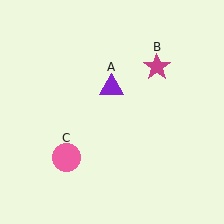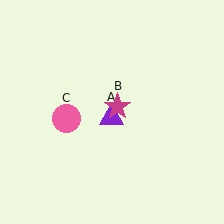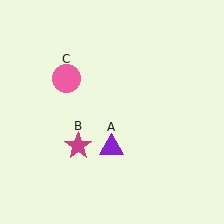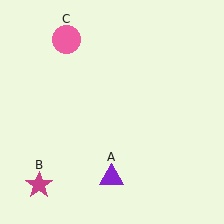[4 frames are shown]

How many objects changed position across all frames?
3 objects changed position: purple triangle (object A), magenta star (object B), pink circle (object C).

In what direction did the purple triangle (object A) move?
The purple triangle (object A) moved down.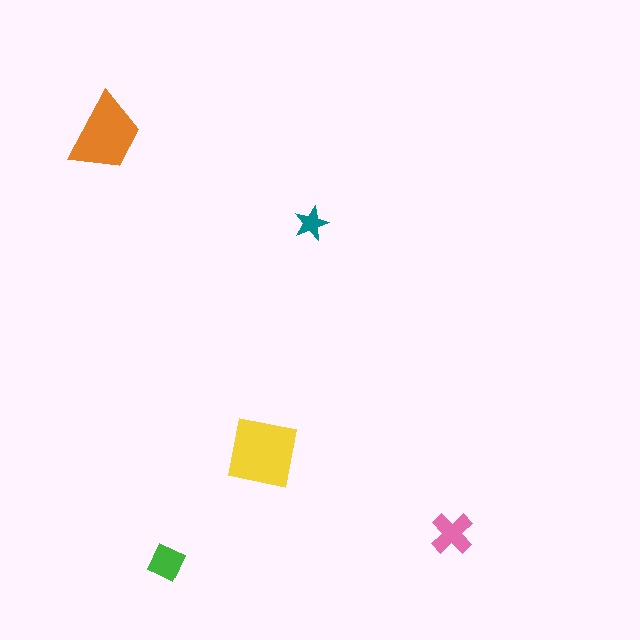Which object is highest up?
The orange trapezoid is topmost.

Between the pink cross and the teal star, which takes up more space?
The pink cross.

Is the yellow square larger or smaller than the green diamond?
Larger.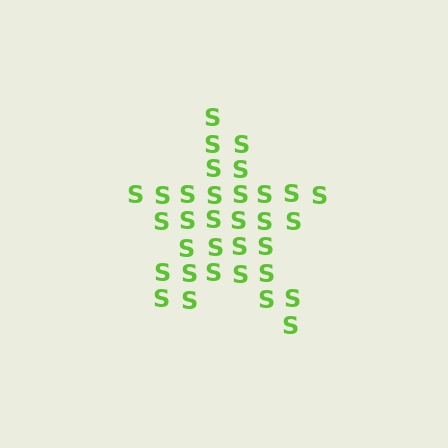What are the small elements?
The small elements are letter S's.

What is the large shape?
The large shape is a star.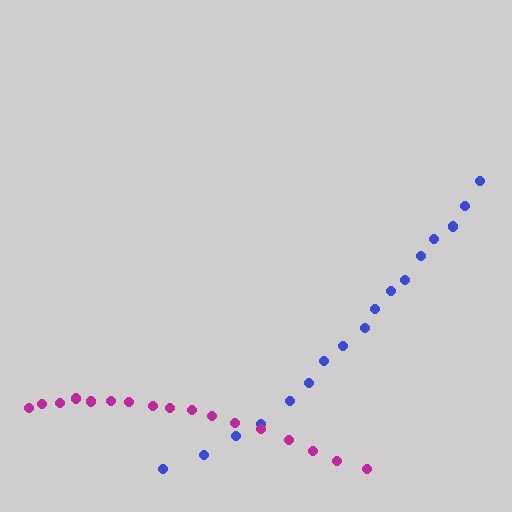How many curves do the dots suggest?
There are 2 distinct paths.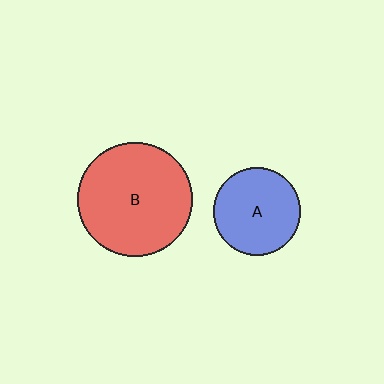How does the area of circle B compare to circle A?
Approximately 1.7 times.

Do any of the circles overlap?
No, none of the circles overlap.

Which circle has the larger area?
Circle B (red).